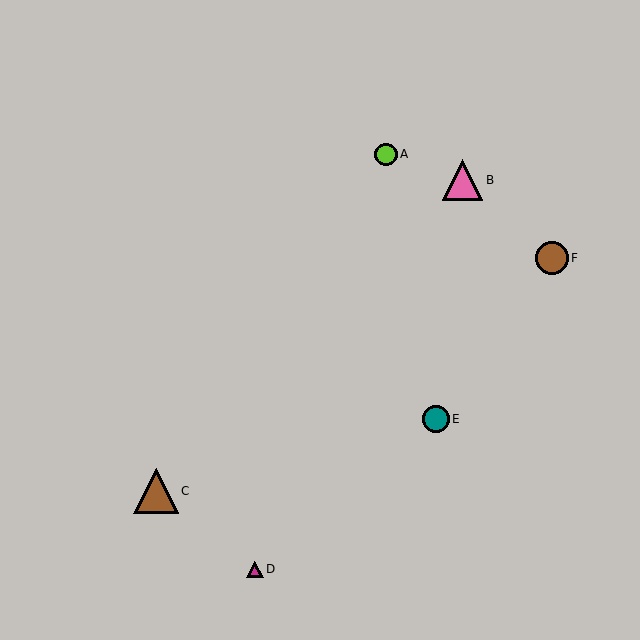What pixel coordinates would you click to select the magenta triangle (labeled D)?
Click at (255, 569) to select the magenta triangle D.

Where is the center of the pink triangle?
The center of the pink triangle is at (463, 180).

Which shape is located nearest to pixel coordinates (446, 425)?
The teal circle (labeled E) at (436, 419) is nearest to that location.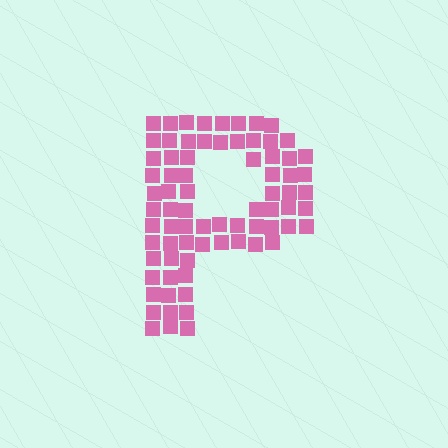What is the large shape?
The large shape is the letter P.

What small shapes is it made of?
It is made of small squares.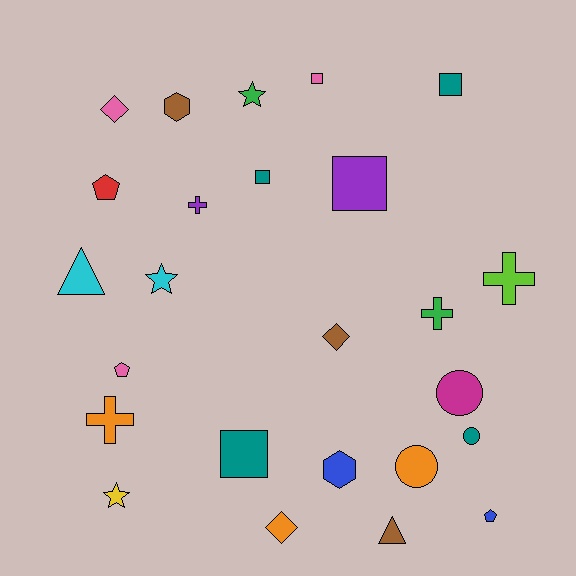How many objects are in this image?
There are 25 objects.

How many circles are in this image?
There are 3 circles.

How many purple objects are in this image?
There are 2 purple objects.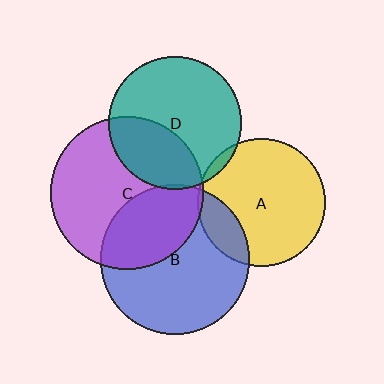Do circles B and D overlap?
Yes.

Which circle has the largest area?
Circle C (purple).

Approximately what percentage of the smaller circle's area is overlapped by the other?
Approximately 5%.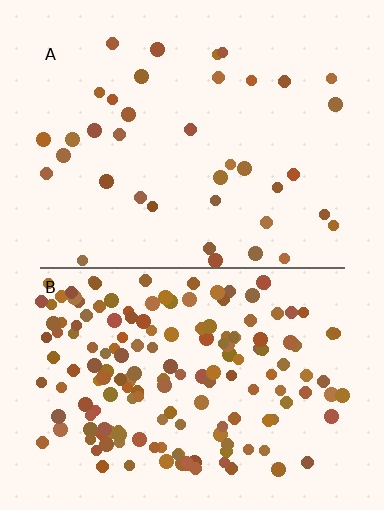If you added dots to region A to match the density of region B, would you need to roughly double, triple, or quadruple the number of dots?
Approximately quadruple.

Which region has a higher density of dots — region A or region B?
B (the bottom).